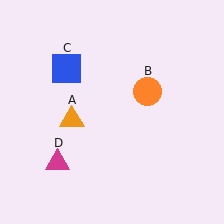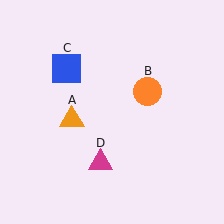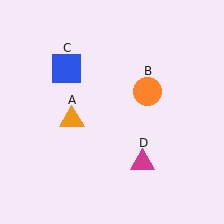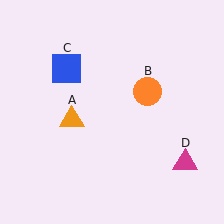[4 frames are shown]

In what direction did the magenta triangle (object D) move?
The magenta triangle (object D) moved right.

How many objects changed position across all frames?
1 object changed position: magenta triangle (object D).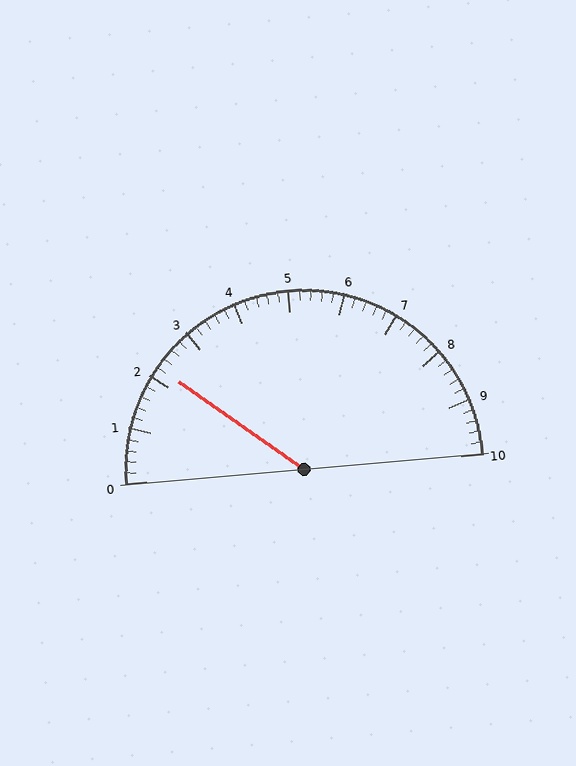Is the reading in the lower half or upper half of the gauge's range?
The reading is in the lower half of the range (0 to 10).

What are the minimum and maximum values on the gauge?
The gauge ranges from 0 to 10.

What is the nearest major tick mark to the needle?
The nearest major tick mark is 2.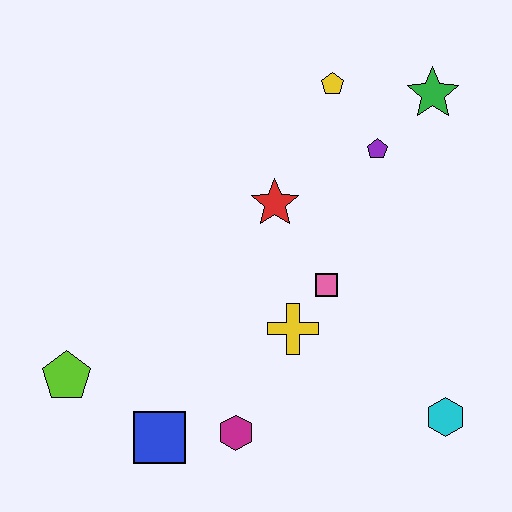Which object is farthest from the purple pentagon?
The lime pentagon is farthest from the purple pentagon.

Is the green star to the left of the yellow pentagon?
No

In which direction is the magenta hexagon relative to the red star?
The magenta hexagon is below the red star.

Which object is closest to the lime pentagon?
The blue square is closest to the lime pentagon.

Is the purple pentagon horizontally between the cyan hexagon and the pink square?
Yes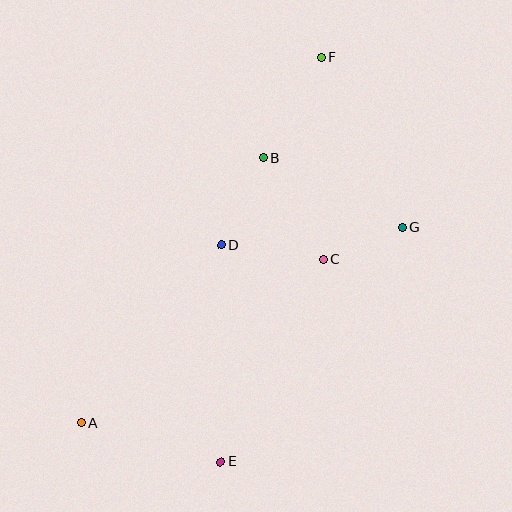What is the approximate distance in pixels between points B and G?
The distance between B and G is approximately 155 pixels.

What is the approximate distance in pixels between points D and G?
The distance between D and G is approximately 181 pixels.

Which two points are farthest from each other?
Points A and F are farthest from each other.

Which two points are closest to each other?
Points C and G are closest to each other.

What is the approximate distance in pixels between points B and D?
The distance between B and D is approximately 97 pixels.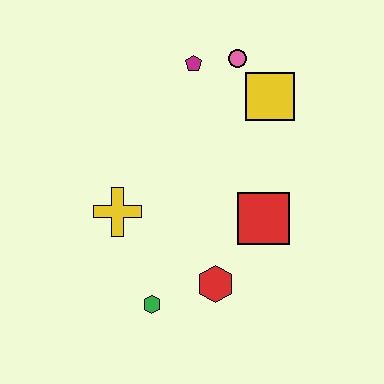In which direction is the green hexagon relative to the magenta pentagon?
The green hexagon is below the magenta pentagon.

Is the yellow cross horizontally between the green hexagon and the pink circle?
No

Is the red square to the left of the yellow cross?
No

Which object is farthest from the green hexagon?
The pink circle is farthest from the green hexagon.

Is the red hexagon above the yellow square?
No